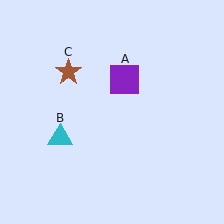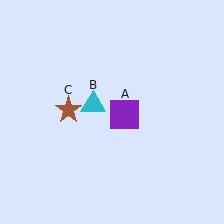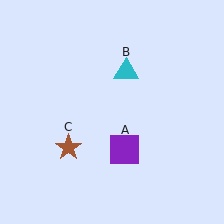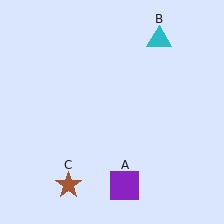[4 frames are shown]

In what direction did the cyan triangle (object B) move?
The cyan triangle (object B) moved up and to the right.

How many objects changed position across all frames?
3 objects changed position: purple square (object A), cyan triangle (object B), brown star (object C).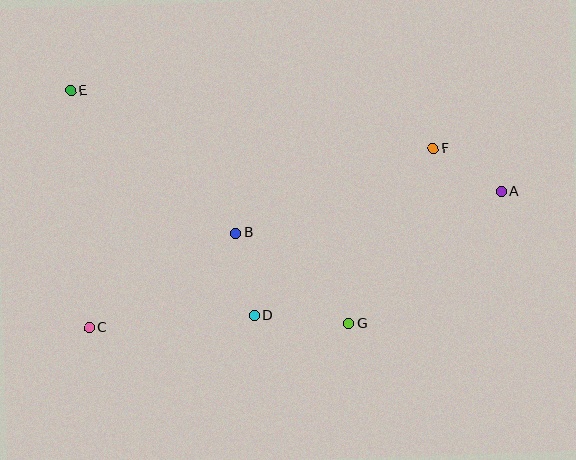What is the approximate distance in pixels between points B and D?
The distance between B and D is approximately 85 pixels.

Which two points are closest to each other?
Points A and F are closest to each other.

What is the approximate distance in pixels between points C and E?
The distance between C and E is approximately 238 pixels.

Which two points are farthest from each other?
Points A and E are farthest from each other.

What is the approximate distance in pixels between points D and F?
The distance between D and F is approximately 245 pixels.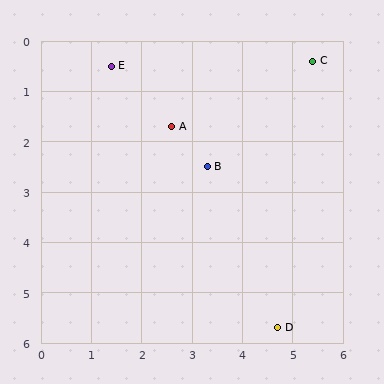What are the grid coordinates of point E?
Point E is at approximately (1.4, 0.5).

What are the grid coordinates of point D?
Point D is at approximately (4.7, 5.7).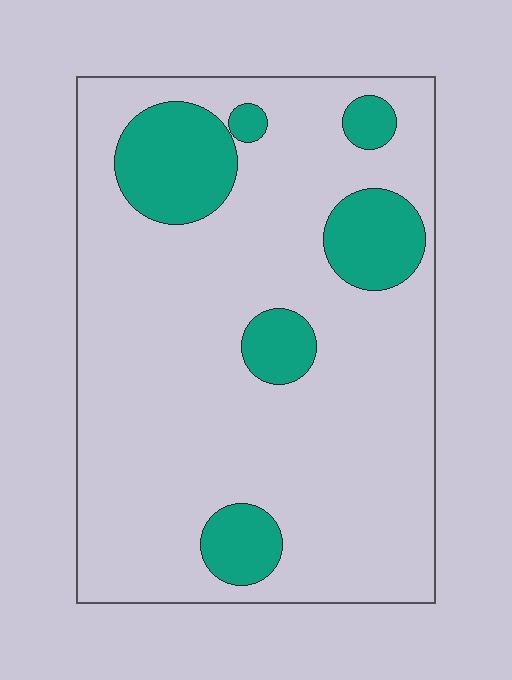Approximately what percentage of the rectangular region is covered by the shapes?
Approximately 20%.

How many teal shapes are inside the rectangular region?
6.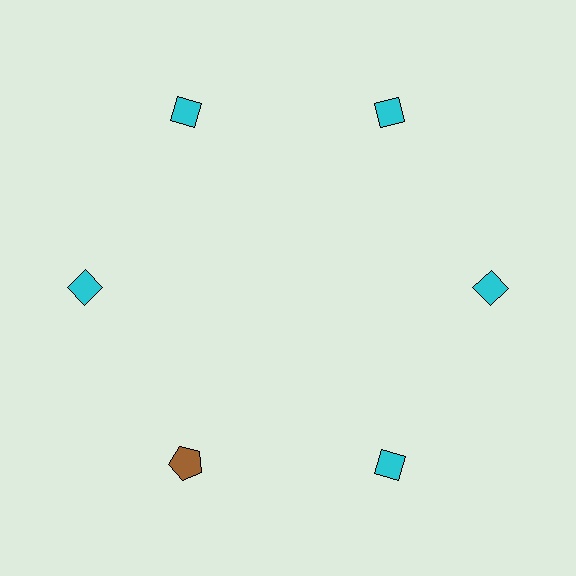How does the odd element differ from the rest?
It differs in both color (brown instead of cyan) and shape (pentagon instead of diamond).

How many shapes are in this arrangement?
There are 6 shapes arranged in a ring pattern.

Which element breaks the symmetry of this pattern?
The brown pentagon at roughly the 7 o'clock position breaks the symmetry. All other shapes are cyan diamonds.